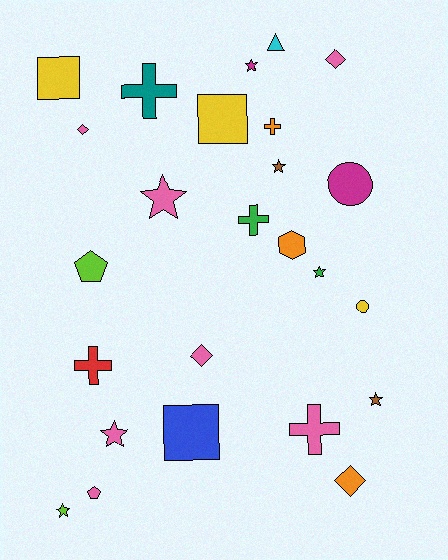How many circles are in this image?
There are 2 circles.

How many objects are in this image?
There are 25 objects.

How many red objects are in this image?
There is 1 red object.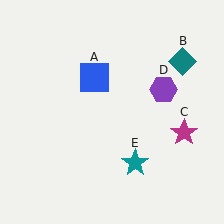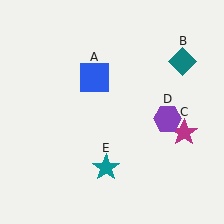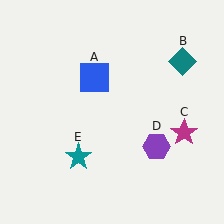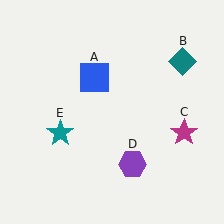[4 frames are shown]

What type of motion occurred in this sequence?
The purple hexagon (object D), teal star (object E) rotated clockwise around the center of the scene.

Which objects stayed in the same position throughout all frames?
Blue square (object A) and teal diamond (object B) and magenta star (object C) remained stationary.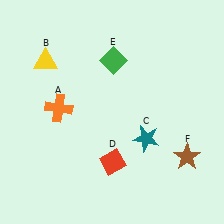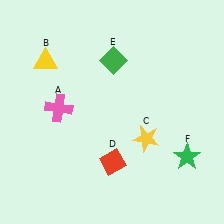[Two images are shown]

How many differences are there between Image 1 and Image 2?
There are 3 differences between the two images.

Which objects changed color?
A changed from orange to pink. C changed from teal to yellow. F changed from brown to green.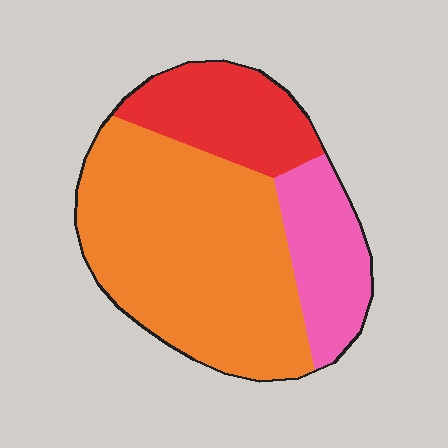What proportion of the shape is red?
Red takes up about one fifth (1/5) of the shape.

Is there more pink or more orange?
Orange.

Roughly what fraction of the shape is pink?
Pink covers around 20% of the shape.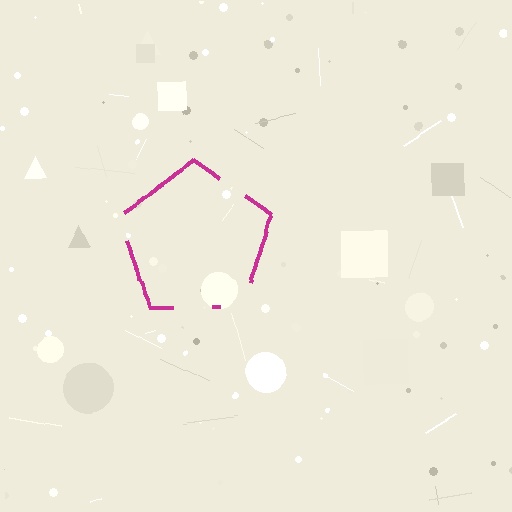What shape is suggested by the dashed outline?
The dashed outline suggests a pentagon.